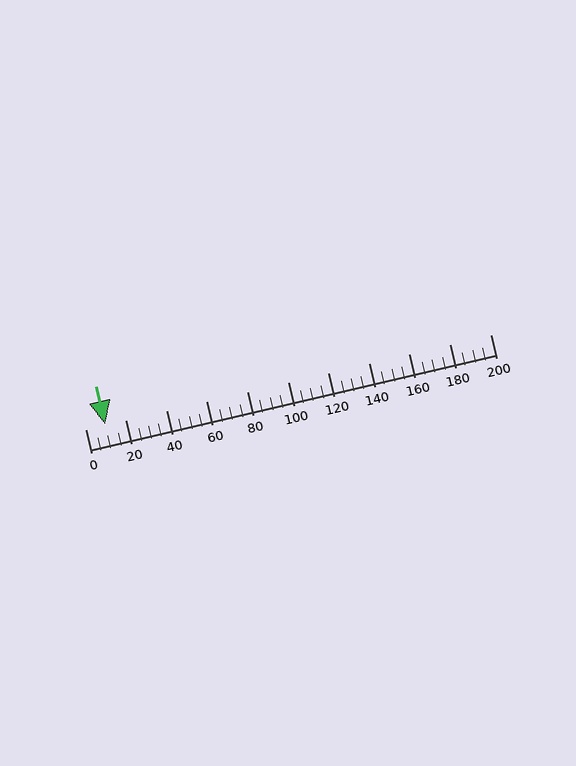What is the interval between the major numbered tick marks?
The major tick marks are spaced 20 units apart.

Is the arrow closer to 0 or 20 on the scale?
The arrow is closer to 20.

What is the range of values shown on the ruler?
The ruler shows values from 0 to 200.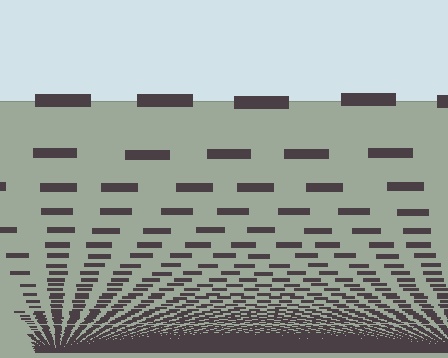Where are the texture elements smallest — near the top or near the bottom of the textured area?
Near the bottom.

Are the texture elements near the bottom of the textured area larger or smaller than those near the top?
Smaller. The gradient is inverted — elements near the bottom are smaller and denser.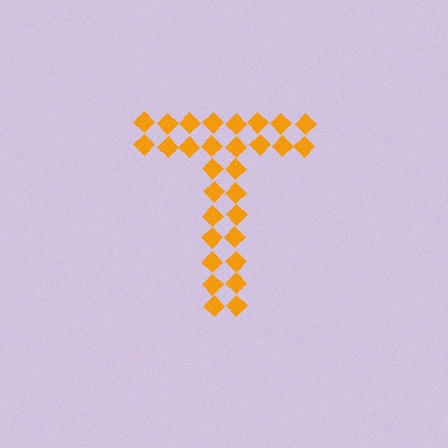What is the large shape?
The large shape is the letter T.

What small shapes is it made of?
It is made of small diamonds.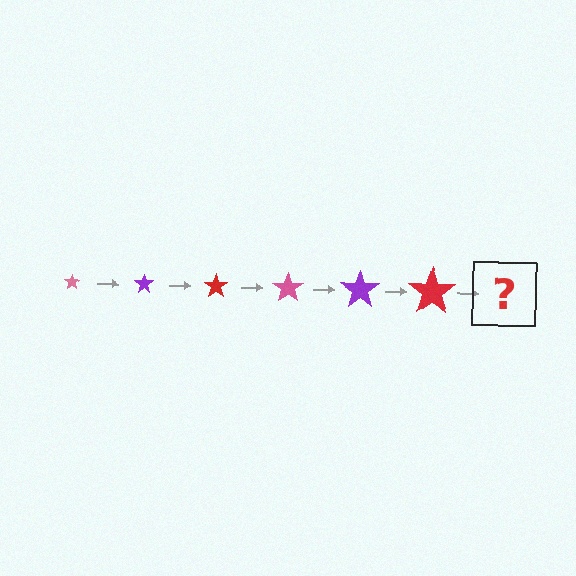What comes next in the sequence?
The next element should be a pink star, larger than the previous one.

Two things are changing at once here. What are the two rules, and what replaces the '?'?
The two rules are that the star grows larger each step and the color cycles through pink, purple, and red. The '?' should be a pink star, larger than the previous one.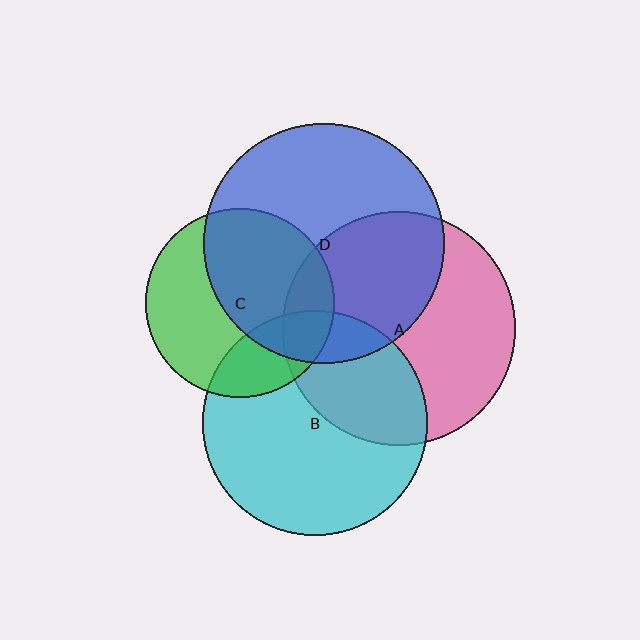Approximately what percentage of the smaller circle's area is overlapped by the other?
Approximately 45%.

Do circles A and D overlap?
Yes.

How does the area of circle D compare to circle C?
Approximately 1.6 times.